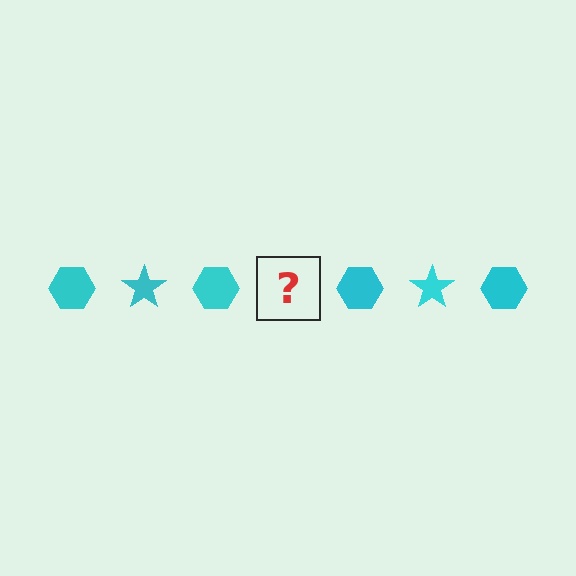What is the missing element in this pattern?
The missing element is a cyan star.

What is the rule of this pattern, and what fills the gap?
The rule is that the pattern cycles through hexagon, star shapes in cyan. The gap should be filled with a cyan star.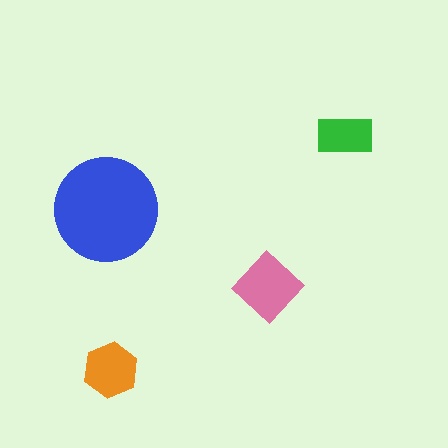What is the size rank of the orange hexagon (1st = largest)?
3rd.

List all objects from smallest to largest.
The green rectangle, the orange hexagon, the pink diamond, the blue circle.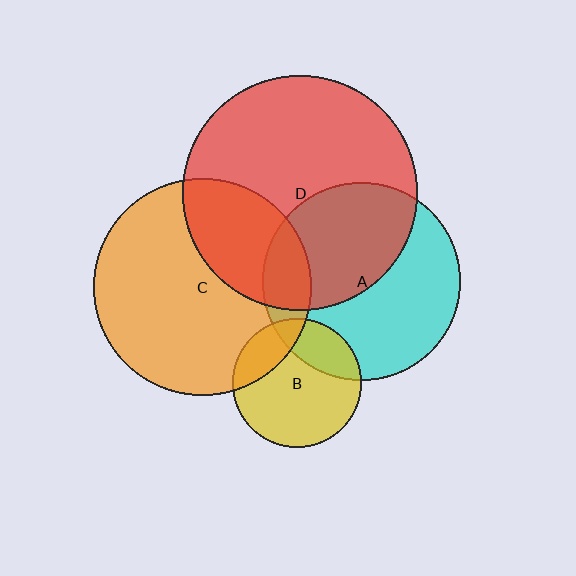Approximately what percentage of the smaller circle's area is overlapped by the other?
Approximately 45%.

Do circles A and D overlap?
Yes.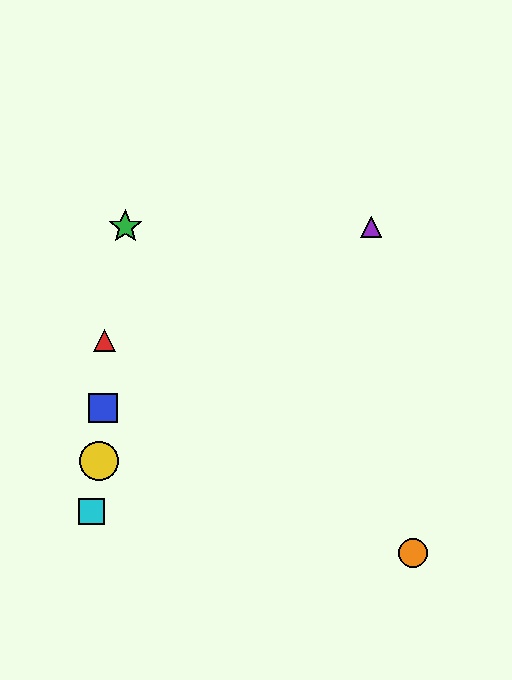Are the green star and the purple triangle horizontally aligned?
Yes, both are at y≈227.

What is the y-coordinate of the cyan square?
The cyan square is at y≈512.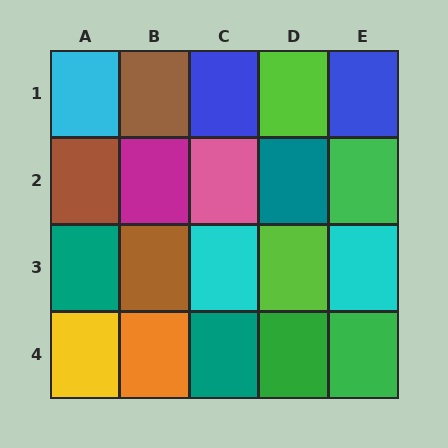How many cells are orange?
1 cell is orange.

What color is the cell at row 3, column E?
Cyan.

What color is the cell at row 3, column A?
Teal.